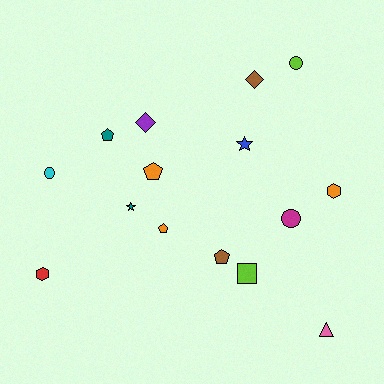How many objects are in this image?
There are 15 objects.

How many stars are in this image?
There are 2 stars.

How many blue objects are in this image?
There is 1 blue object.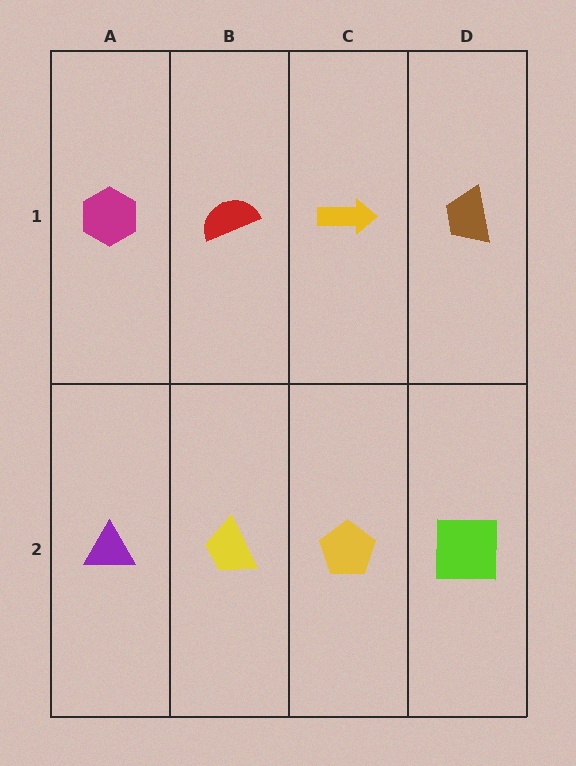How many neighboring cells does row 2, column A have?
2.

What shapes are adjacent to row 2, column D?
A brown trapezoid (row 1, column D), a yellow pentagon (row 2, column C).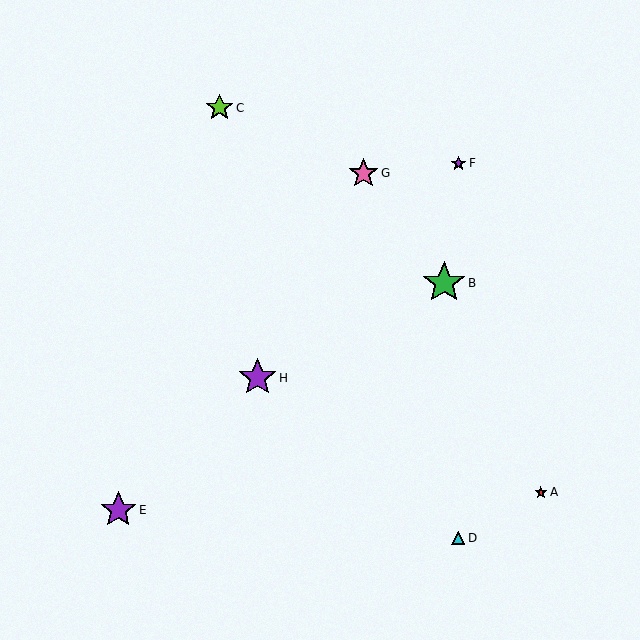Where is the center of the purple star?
The center of the purple star is at (459, 163).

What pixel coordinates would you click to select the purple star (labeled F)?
Click at (459, 163) to select the purple star F.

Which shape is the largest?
The green star (labeled B) is the largest.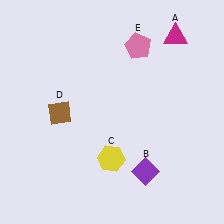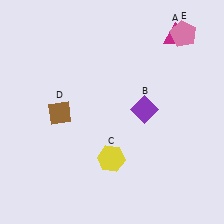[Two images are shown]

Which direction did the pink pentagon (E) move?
The pink pentagon (E) moved right.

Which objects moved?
The objects that moved are: the purple diamond (B), the pink pentagon (E).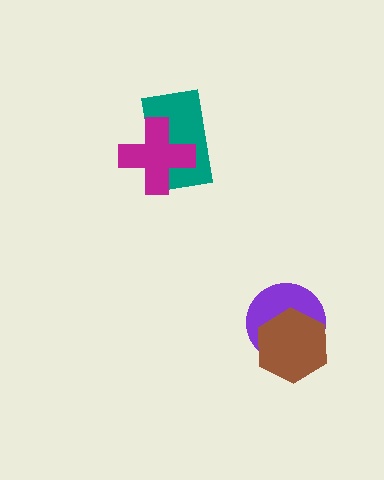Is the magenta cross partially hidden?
No, no other shape covers it.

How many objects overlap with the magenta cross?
1 object overlaps with the magenta cross.